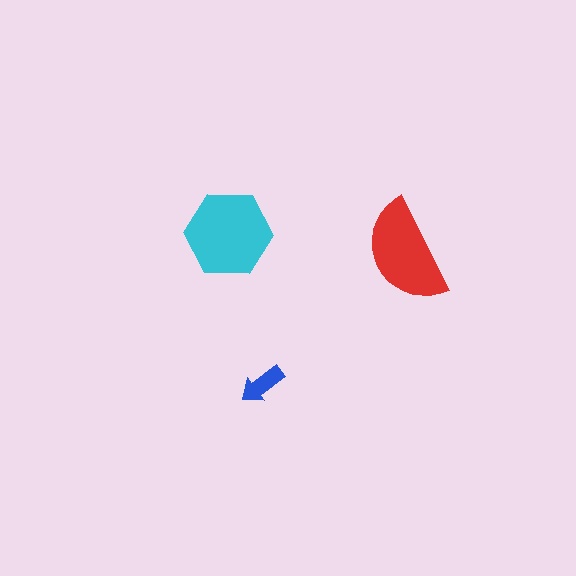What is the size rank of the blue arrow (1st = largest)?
3rd.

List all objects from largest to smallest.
The cyan hexagon, the red semicircle, the blue arrow.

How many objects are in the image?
There are 3 objects in the image.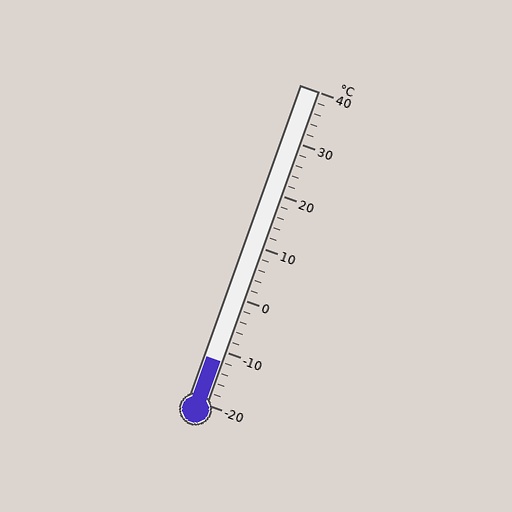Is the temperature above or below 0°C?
The temperature is below 0°C.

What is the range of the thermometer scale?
The thermometer scale ranges from -20°C to 40°C.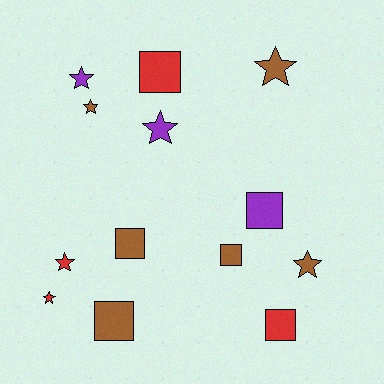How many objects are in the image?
There are 13 objects.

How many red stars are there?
There are 2 red stars.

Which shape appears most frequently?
Star, with 7 objects.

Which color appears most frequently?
Brown, with 6 objects.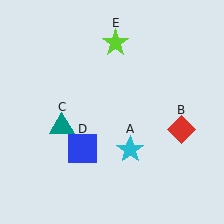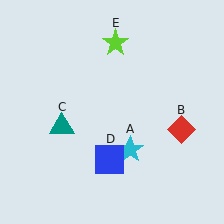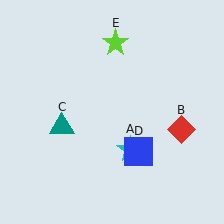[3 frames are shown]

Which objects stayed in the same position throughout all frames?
Cyan star (object A) and red diamond (object B) and teal triangle (object C) and lime star (object E) remained stationary.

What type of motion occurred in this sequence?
The blue square (object D) rotated counterclockwise around the center of the scene.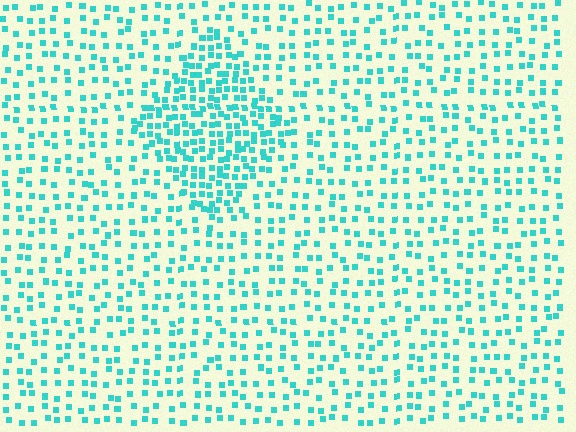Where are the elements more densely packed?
The elements are more densely packed inside the diamond boundary.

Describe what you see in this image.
The image contains small cyan elements arranged at two different densities. A diamond-shaped region is visible where the elements are more densely packed than the surrounding area.